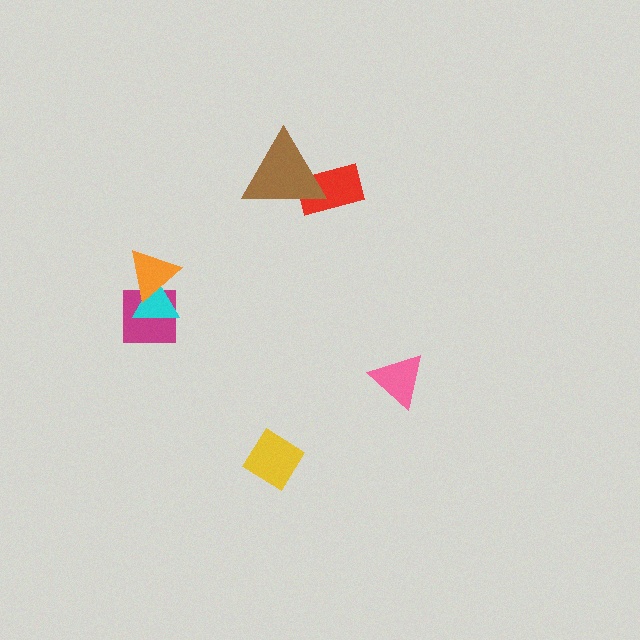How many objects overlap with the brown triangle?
1 object overlaps with the brown triangle.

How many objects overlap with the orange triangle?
2 objects overlap with the orange triangle.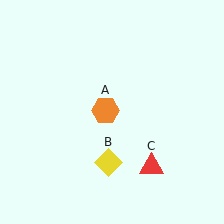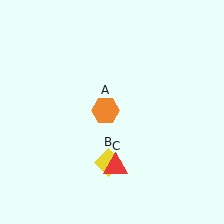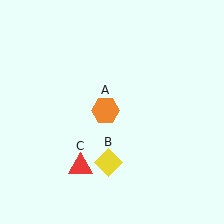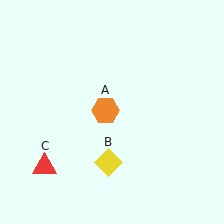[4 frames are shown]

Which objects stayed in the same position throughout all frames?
Orange hexagon (object A) and yellow diamond (object B) remained stationary.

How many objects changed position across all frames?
1 object changed position: red triangle (object C).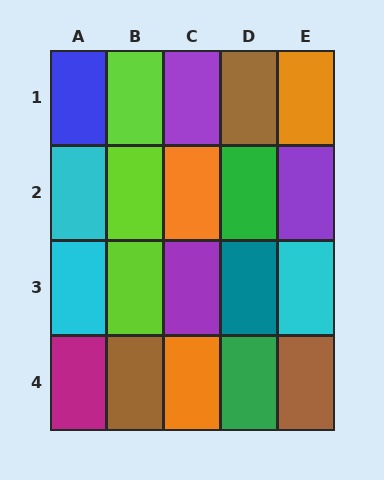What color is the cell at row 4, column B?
Brown.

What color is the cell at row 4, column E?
Brown.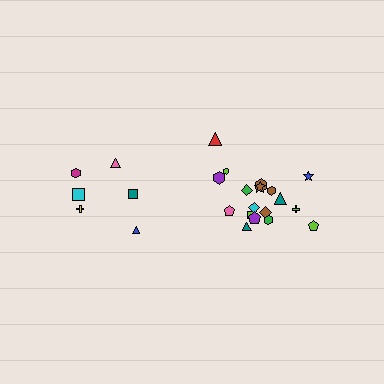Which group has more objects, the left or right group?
The right group.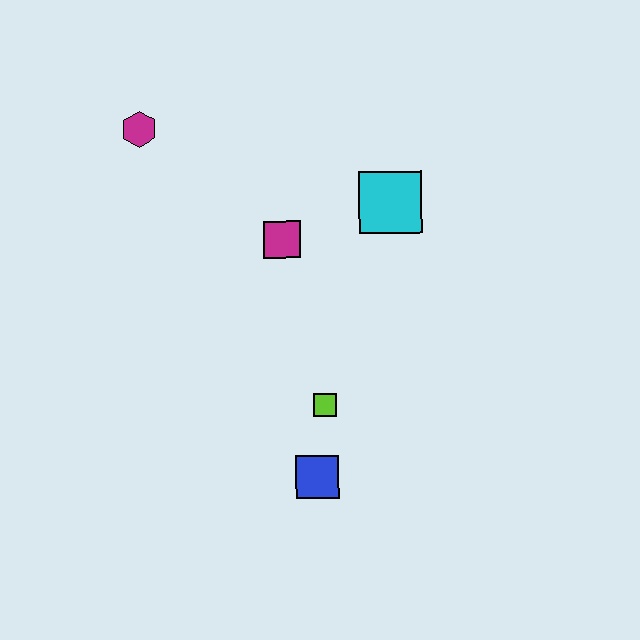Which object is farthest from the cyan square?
The blue square is farthest from the cyan square.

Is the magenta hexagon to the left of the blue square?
Yes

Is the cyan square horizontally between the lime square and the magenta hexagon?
No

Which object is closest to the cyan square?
The magenta square is closest to the cyan square.